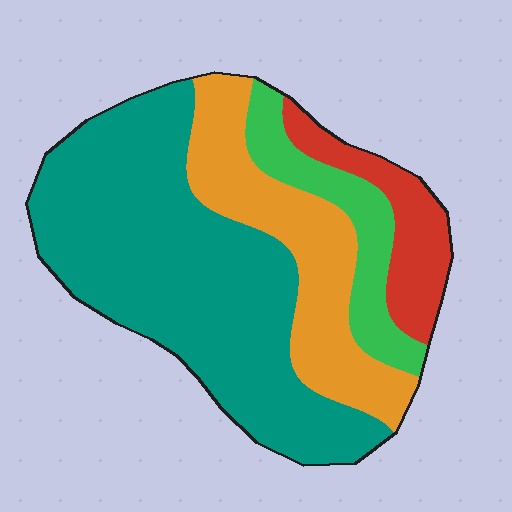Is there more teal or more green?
Teal.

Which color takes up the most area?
Teal, at roughly 55%.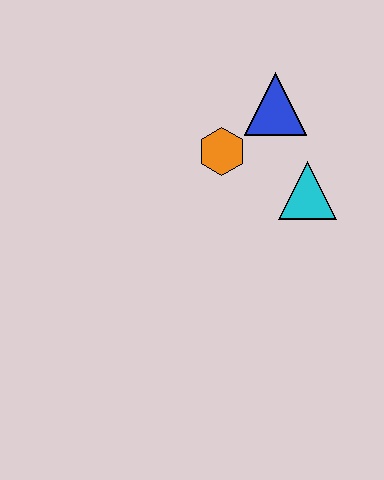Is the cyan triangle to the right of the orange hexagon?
Yes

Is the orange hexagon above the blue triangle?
No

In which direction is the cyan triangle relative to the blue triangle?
The cyan triangle is below the blue triangle.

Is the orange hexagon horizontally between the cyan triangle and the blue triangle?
No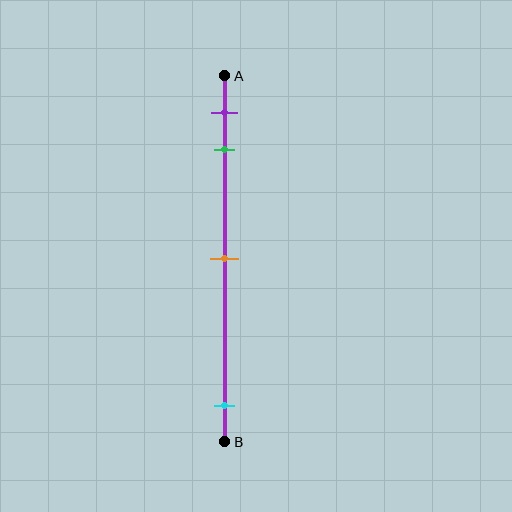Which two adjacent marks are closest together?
The purple and green marks are the closest adjacent pair.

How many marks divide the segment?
There are 4 marks dividing the segment.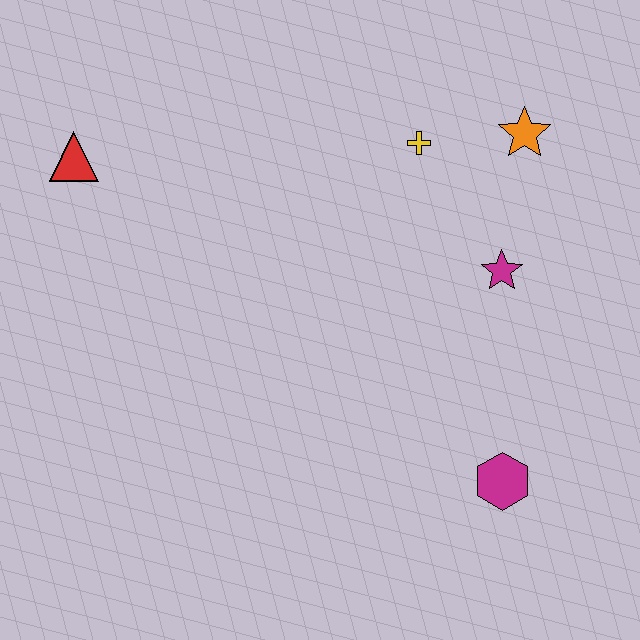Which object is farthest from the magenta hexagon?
The red triangle is farthest from the magenta hexagon.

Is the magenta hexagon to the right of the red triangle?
Yes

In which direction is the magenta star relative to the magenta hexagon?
The magenta star is above the magenta hexagon.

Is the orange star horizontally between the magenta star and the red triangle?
No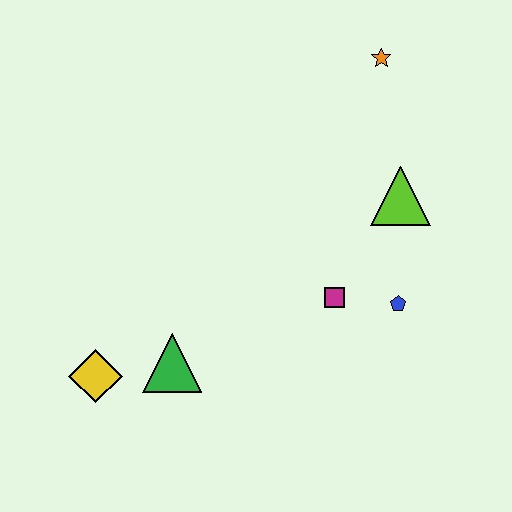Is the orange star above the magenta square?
Yes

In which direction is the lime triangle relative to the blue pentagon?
The lime triangle is above the blue pentagon.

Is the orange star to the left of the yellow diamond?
No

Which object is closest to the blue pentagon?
The magenta square is closest to the blue pentagon.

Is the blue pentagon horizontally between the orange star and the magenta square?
No